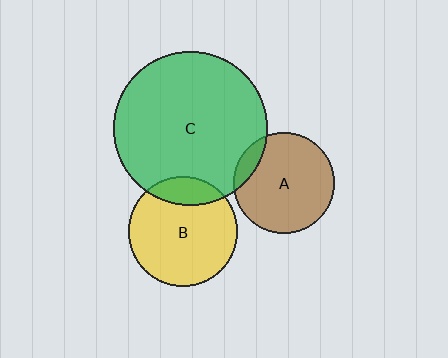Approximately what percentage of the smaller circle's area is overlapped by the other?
Approximately 10%.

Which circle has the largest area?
Circle C (green).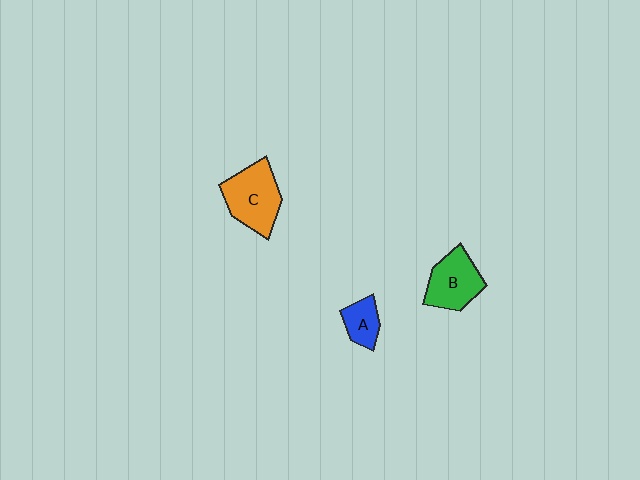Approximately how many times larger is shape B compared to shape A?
Approximately 1.8 times.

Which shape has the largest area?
Shape C (orange).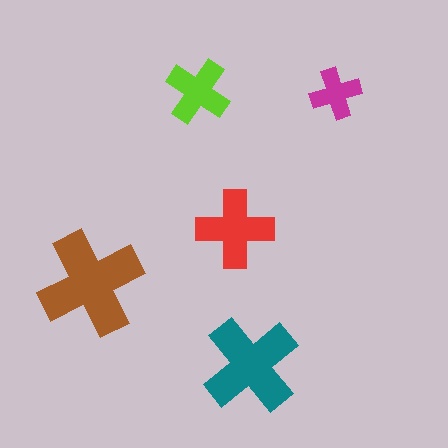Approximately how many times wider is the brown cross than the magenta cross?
About 2 times wider.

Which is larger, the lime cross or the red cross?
The red one.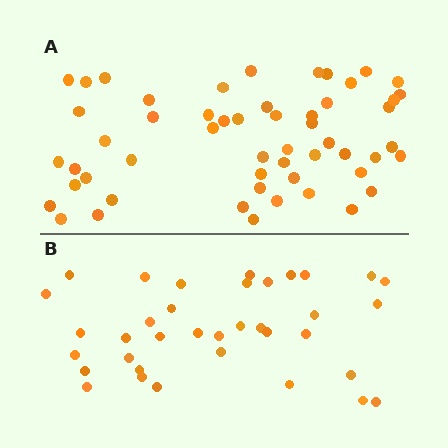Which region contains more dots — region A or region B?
Region A (the top region) has more dots.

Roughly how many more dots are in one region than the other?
Region A has approximately 20 more dots than region B.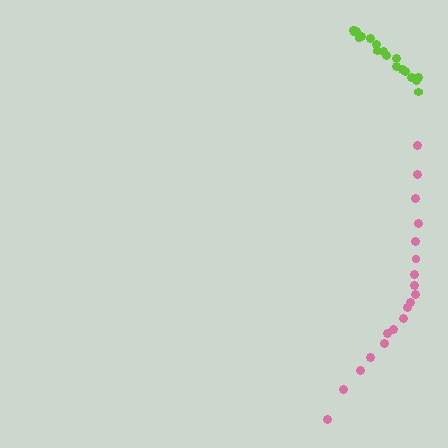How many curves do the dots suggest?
There are 2 distinct paths.